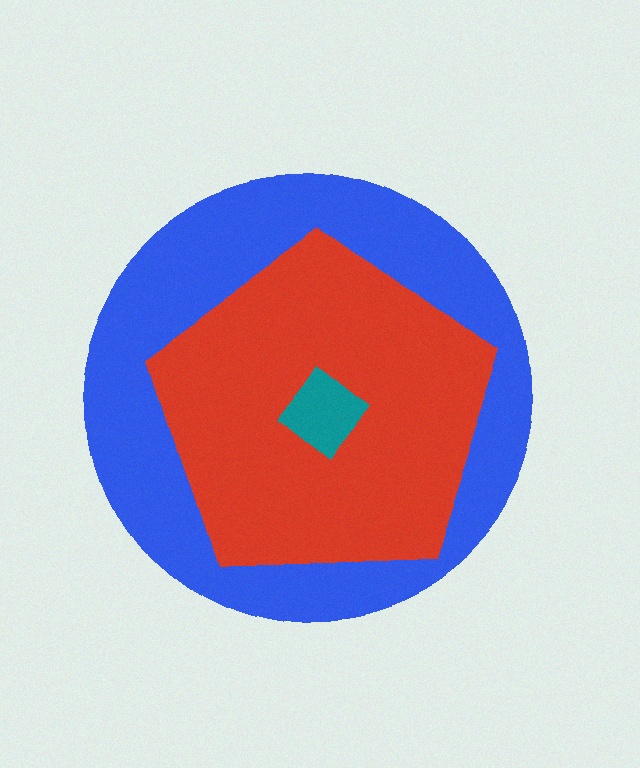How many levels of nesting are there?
3.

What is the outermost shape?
The blue circle.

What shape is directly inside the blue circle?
The red pentagon.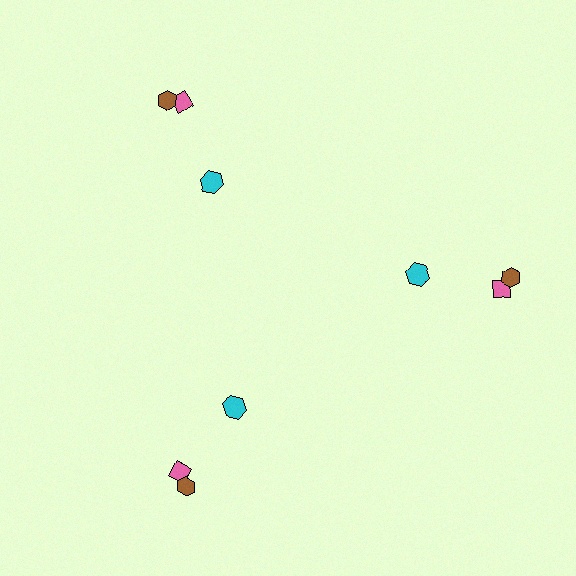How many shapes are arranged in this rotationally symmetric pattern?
There are 9 shapes, arranged in 3 groups of 3.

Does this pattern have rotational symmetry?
Yes, this pattern has 3-fold rotational symmetry. It looks the same after rotating 120 degrees around the center.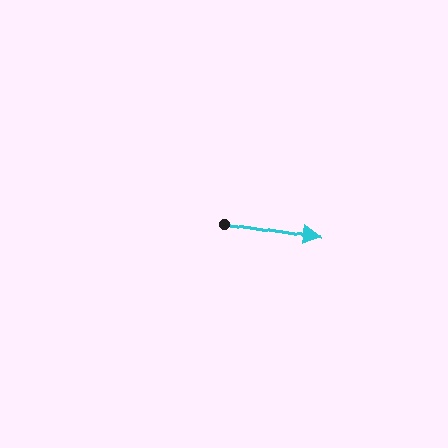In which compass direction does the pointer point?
East.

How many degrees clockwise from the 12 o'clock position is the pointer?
Approximately 99 degrees.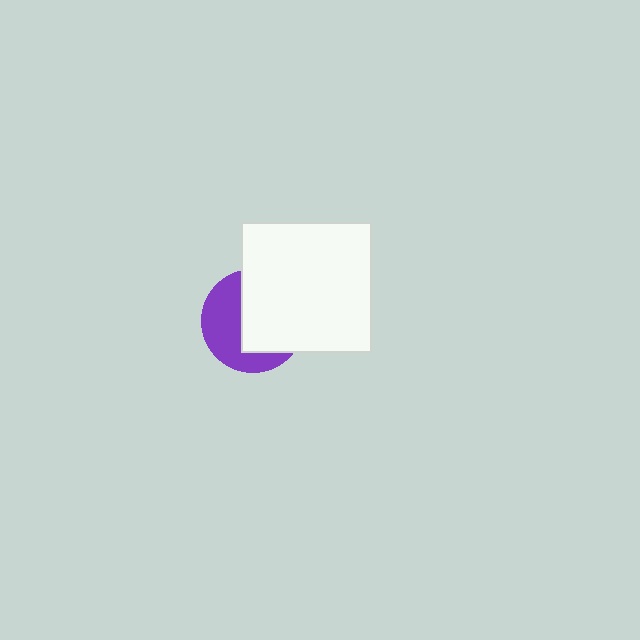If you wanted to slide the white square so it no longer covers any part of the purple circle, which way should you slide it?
Slide it right — that is the most direct way to separate the two shapes.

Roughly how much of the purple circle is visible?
About half of it is visible (roughly 45%).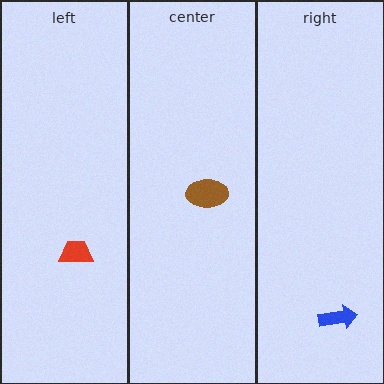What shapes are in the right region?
The blue arrow.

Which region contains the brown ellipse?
The center region.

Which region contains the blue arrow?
The right region.